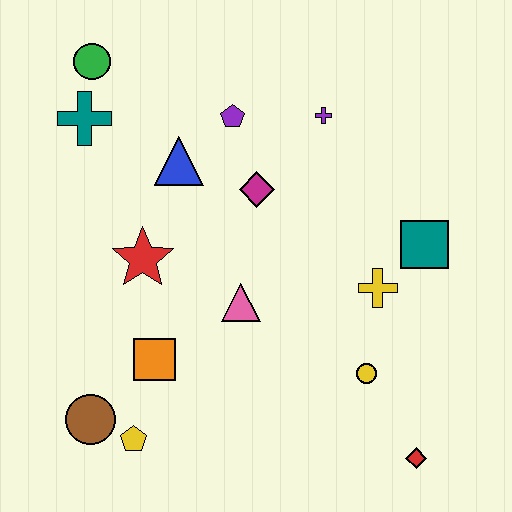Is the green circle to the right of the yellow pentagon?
No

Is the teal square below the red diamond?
No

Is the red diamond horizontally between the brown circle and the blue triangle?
No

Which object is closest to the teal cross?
The green circle is closest to the teal cross.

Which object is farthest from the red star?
The red diamond is farthest from the red star.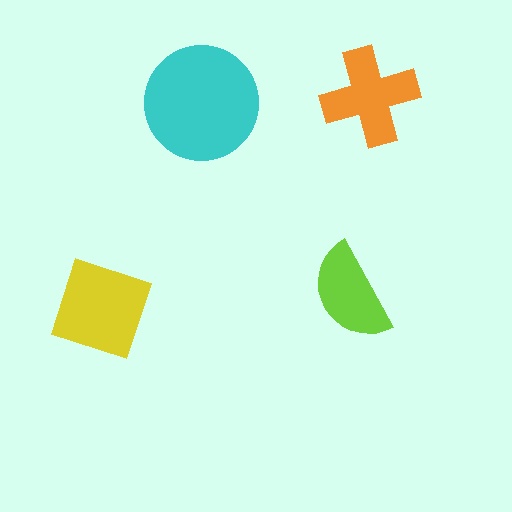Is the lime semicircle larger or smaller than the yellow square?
Smaller.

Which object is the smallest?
The lime semicircle.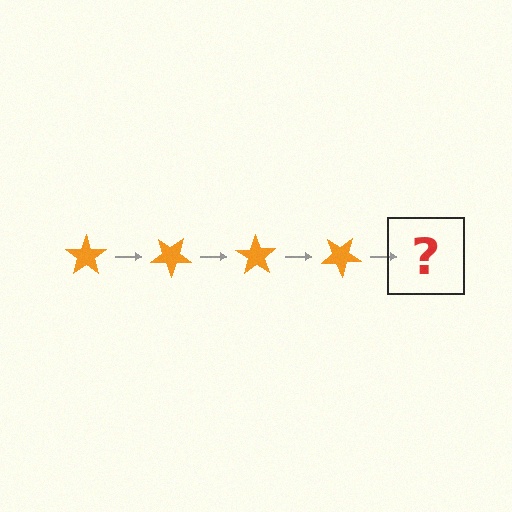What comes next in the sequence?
The next element should be an orange star rotated 140 degrees.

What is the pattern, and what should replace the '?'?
The pattern is that the star rotates 35 degrees each step. The '?' should be an orange star rotated 140 degrees.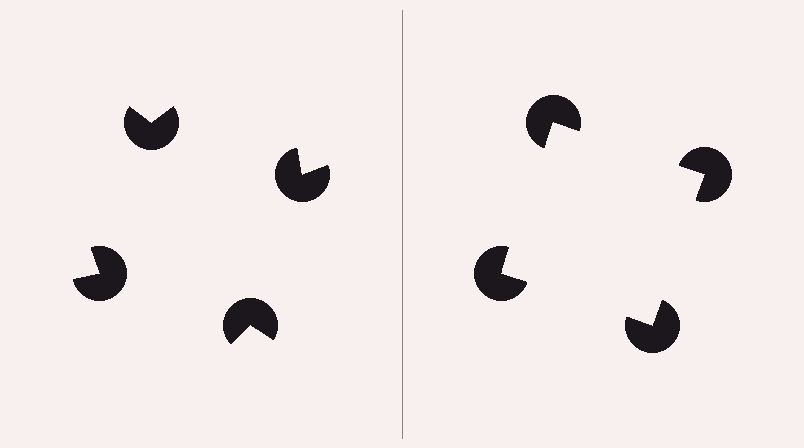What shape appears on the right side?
An illusory square.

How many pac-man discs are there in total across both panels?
8 — 4 on each side.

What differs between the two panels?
The pac-man discs are positioned identically on both sides; only the wedge orientations differ. On the right they align to a square; on the left they are misaligned.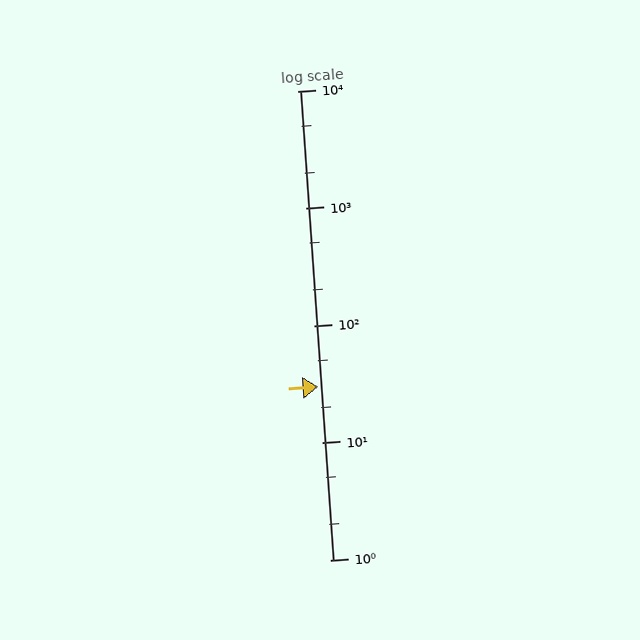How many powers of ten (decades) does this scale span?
The scale spans 4 decades, from 1 to 10000.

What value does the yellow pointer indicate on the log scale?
The pointer indicates approximately 30.